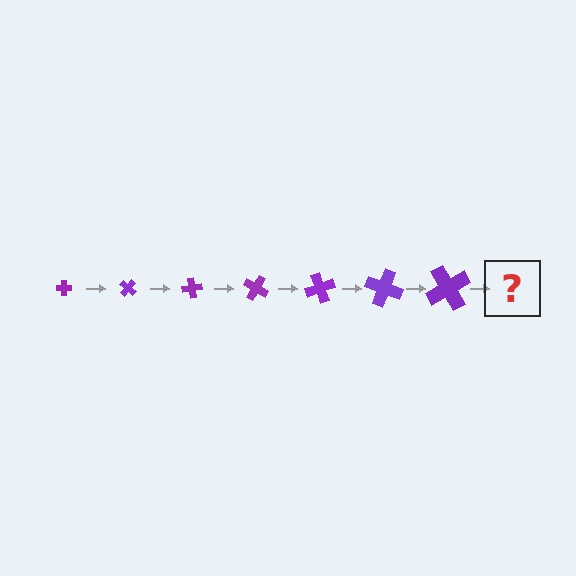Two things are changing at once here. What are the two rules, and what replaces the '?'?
The two rules are that the cross grows larger each step and it rotates 40 degrees each step. The '?' should be a cross, larger than the previous one and rotated 280 degrees from the start.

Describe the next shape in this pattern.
It should be a cross, larger than the previous one and rotated 280 degrees from the start.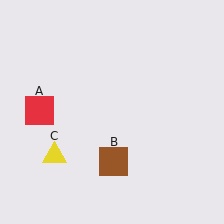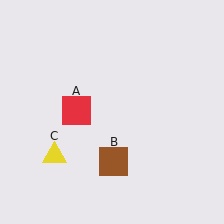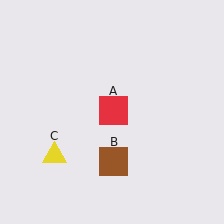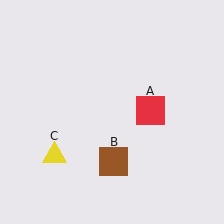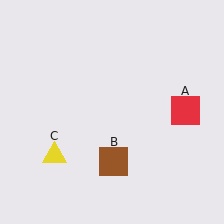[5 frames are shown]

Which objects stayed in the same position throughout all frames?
Brown square (object B) and yellow triangle (object C) remained stationary.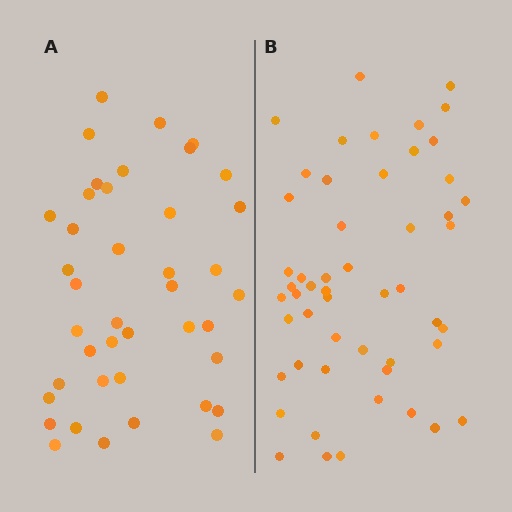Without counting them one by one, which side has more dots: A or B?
Region B (the right region) has more dots.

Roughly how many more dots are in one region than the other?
Region B has roughly 12 or so more dots than region A.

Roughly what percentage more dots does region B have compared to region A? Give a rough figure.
About 25% more.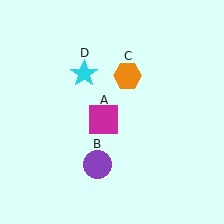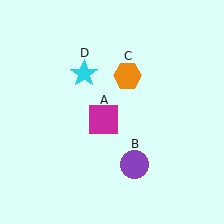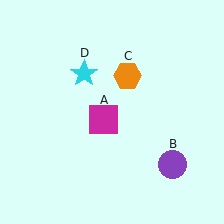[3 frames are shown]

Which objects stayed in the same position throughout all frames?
Magenta square (object A) and orange hexagon (object C) and cyan star (object D) remained stationary.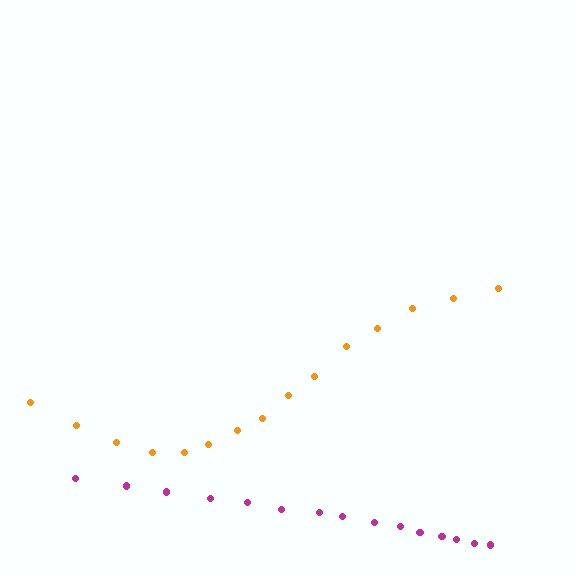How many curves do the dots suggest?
There are 2 distinct paths.